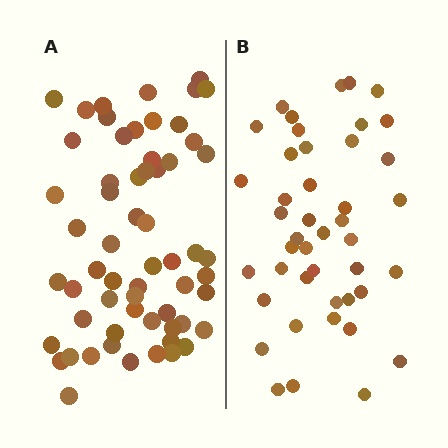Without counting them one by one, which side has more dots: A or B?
Region A (the left region) has more dots.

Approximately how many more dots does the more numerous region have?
Region A has approximately 15 more dots than region B.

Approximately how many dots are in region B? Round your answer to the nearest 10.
About 40 dots. (The exact count is 44, which rounds to 40.)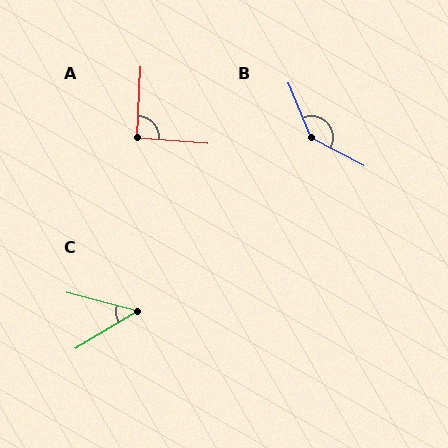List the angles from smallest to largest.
C (46°), A (92°), B (140°).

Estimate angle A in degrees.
Approximately 92 degrees.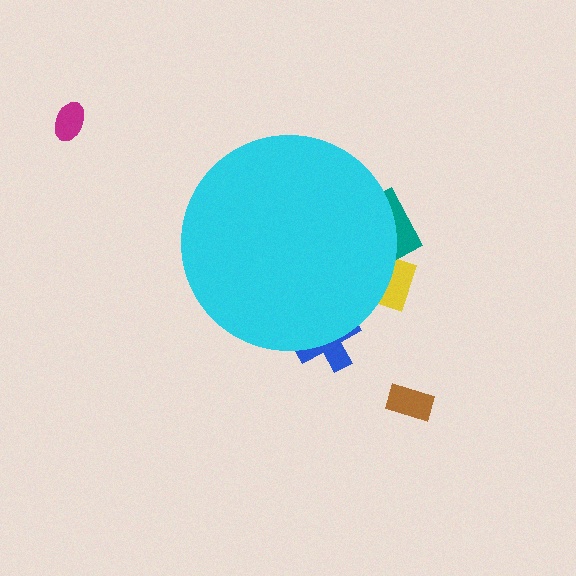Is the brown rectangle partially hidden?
No, the brown rectangle is fully visible.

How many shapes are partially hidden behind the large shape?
3 shapes are partially hidden.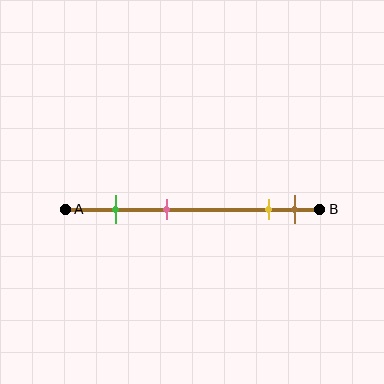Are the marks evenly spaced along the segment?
No, the marks are not evenly spaced.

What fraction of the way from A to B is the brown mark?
The brown mark is approximately 90% (0.9) of the way from A to B.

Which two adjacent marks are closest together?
The yellow and brown marks are the closest adjacent pair.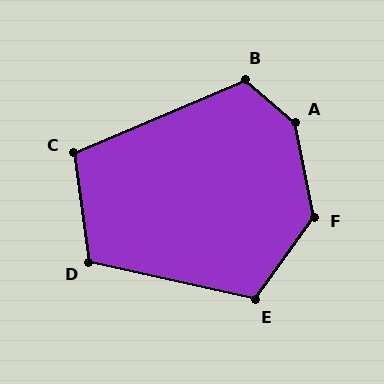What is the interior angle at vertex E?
Approximately 113 degrees (obtuse).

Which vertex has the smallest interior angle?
C, at approximately 105 degrees.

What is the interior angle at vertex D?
Approximately 110 degrees (obtuse).